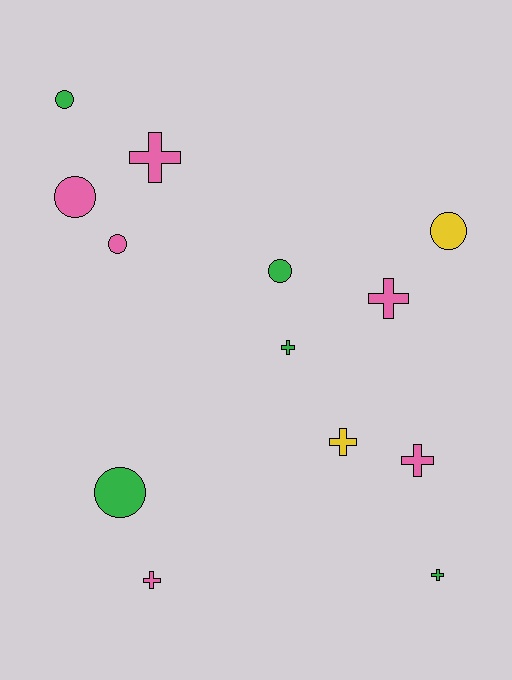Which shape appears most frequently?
Cross, with 7 objects.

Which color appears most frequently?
Pink, with 6 objects.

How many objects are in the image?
There are 13 objects.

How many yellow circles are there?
There is 1 yellow circle.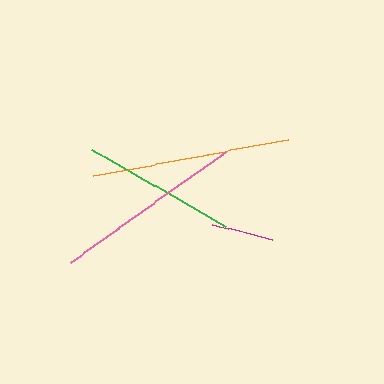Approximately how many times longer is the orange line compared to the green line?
The orange line is approximately 1.3 times the length of the green line.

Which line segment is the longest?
The orange line is the longest at approximately 199 pixels.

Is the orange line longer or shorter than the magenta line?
The orange line is longer than the magenta line.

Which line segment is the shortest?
The magenta line is the shortest at approximately 62 pixels.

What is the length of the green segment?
The green segment is approximately 153 pixels long.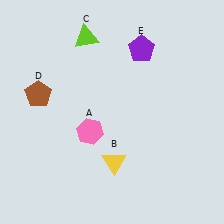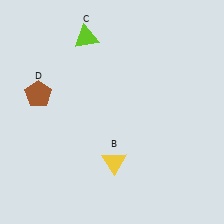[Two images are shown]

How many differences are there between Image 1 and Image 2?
There are 2 differences between the two images.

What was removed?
The purple pentagon (E), the pink hexagon (A) were removed in Image 2.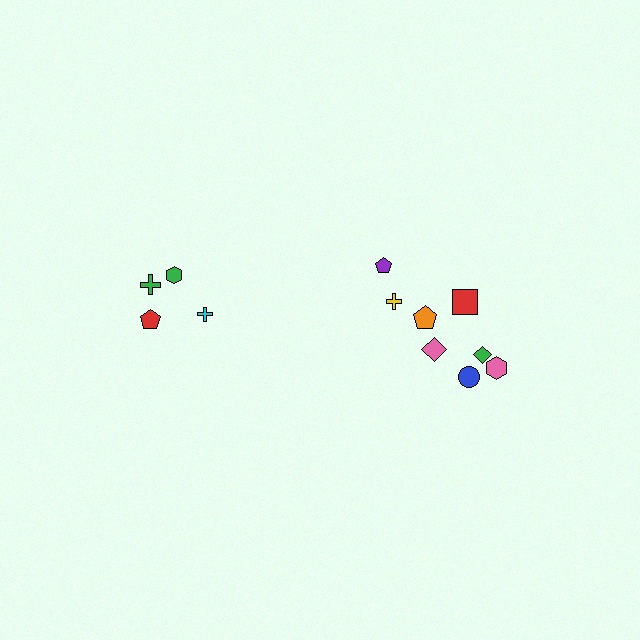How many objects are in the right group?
There are 8 objects.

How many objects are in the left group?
There are 4 objects.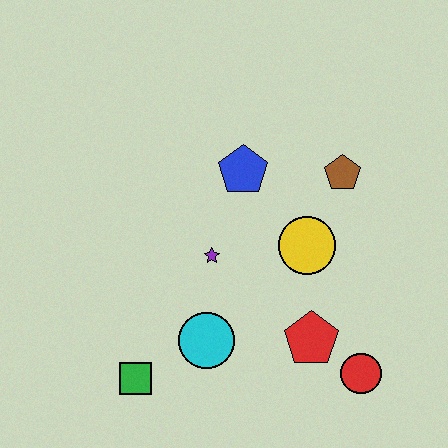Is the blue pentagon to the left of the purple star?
No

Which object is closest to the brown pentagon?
The yellow circle is closest to the brown pentagon.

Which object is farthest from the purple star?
The red circle is farthest from the purple star.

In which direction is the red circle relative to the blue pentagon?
The red circle is below the blue pentagon.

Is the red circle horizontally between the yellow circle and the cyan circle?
No